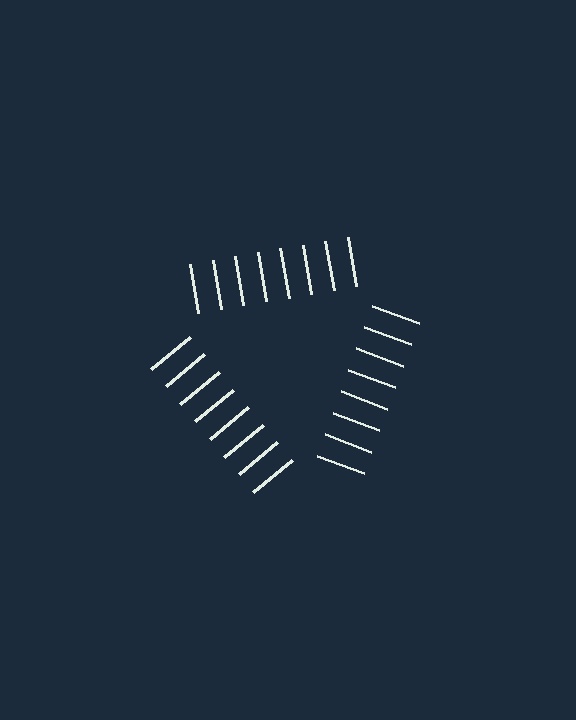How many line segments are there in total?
24 — 8 along each of the 3 edges.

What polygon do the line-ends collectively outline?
An illusory triangle — the line segments terminate on its edges but no continuous stroke is drawn.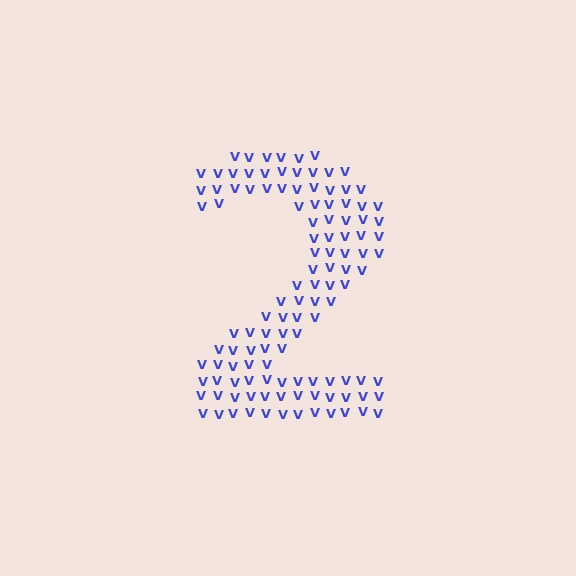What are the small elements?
The small elements are letter V's.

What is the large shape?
The large shape is the digit 2.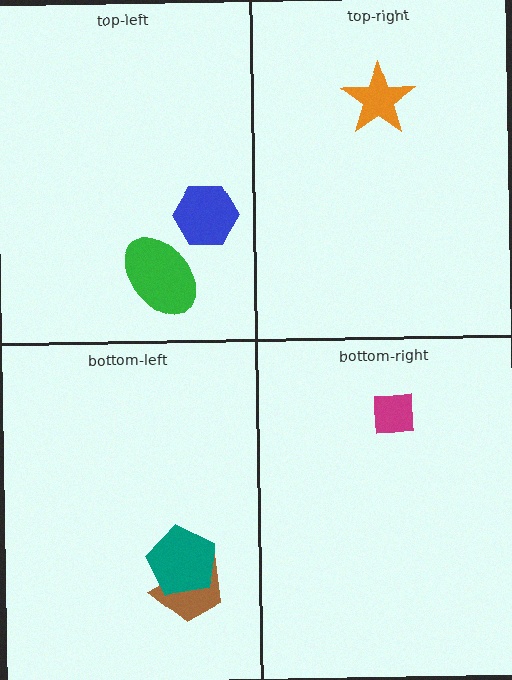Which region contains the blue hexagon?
The top-left region.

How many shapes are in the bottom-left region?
2.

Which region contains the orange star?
The top-right region.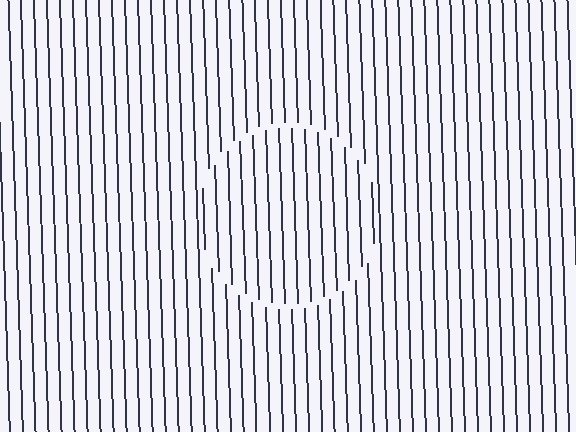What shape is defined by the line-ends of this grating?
An illusory circle. The interior of the shape contains the same grating, shifted by half a period — the contour is defined by the phase discontinuity where line-ends from the inner and outer gratings abut.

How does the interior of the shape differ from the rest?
The interior of the shape contains the same grating, shifted by half a period — the contour is defined by the phase discontinuity where line-ends from the inner and outer gratings abut.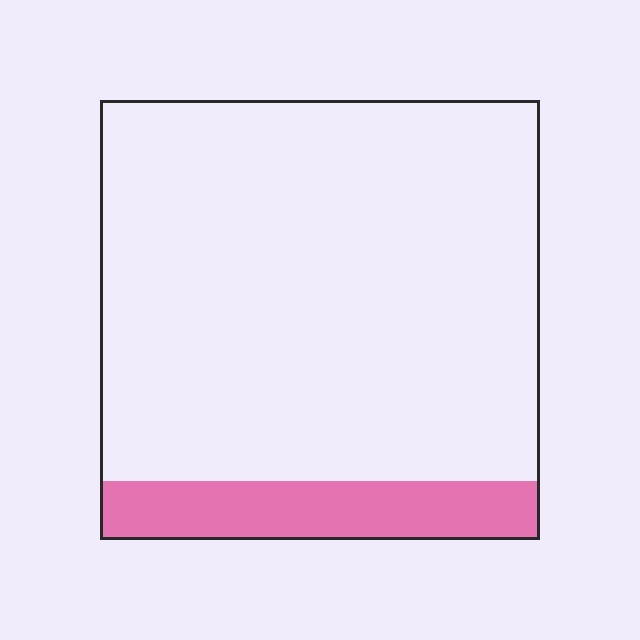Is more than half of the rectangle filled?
No.